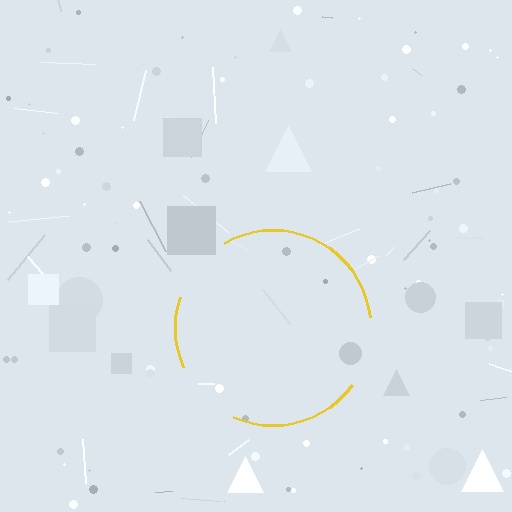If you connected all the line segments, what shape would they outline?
They would outline a circle.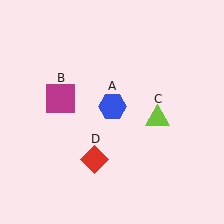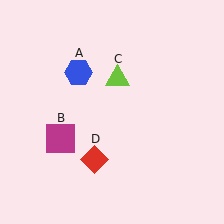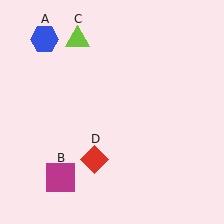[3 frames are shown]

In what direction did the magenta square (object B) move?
The magenta square (object B) moved down.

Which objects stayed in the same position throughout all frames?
Red diamond (object D) remained stationary.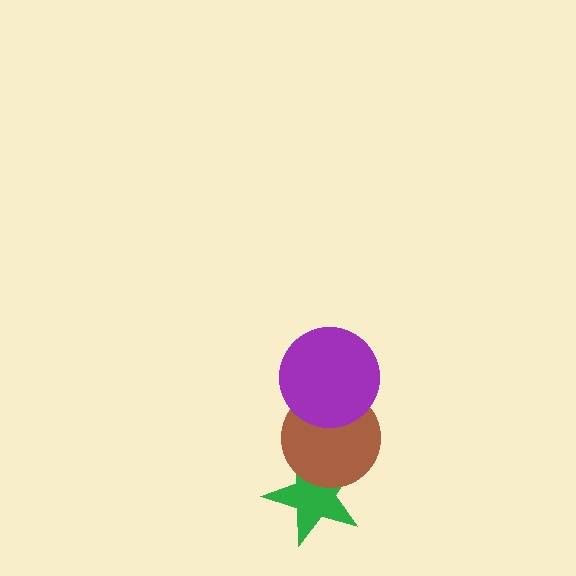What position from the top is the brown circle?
The brown circle is 2nd from the top.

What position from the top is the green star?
The green star is 3rd from the top.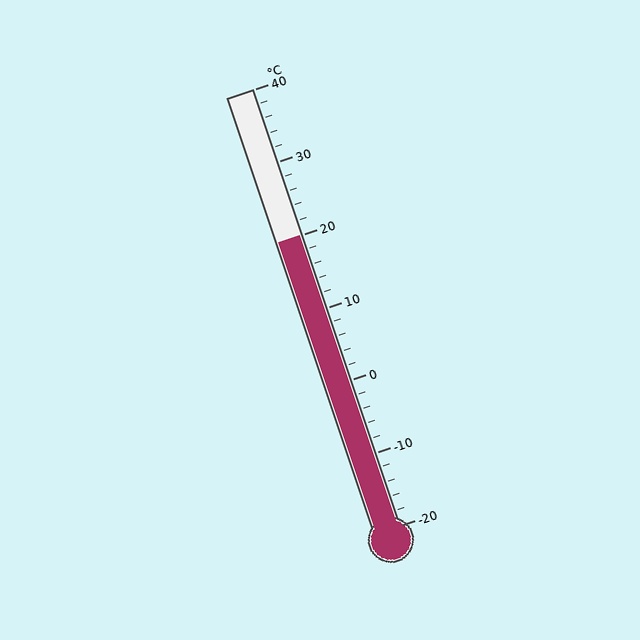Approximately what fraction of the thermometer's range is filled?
The thermometer is filled to approximately 65% of its range.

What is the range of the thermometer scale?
The thermometer scale ranges from -20°C to 40°C.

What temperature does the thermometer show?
The thermometer shows approximately 20°C.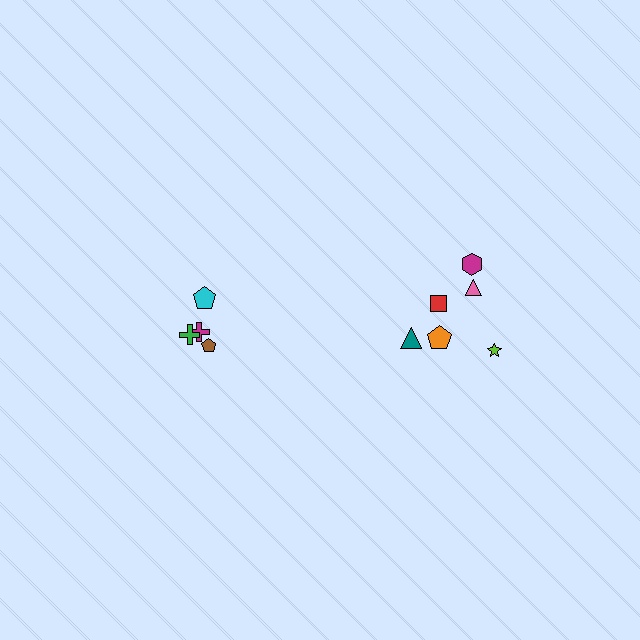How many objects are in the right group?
There are 6 objects.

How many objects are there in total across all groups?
There are 10 objects.